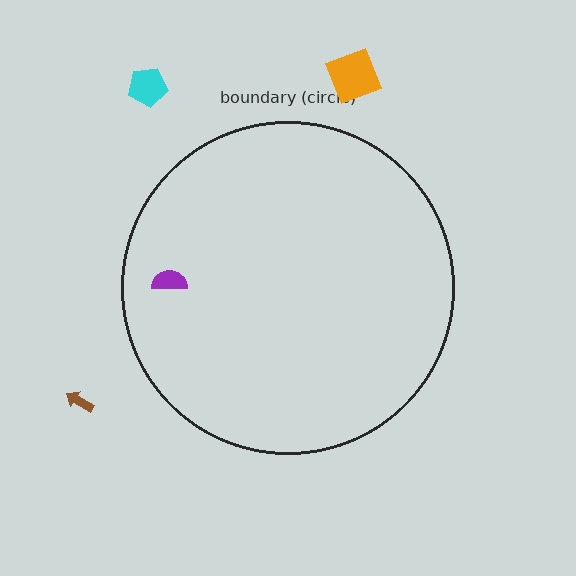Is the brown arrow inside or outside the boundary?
Outside.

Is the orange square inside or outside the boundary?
Outside.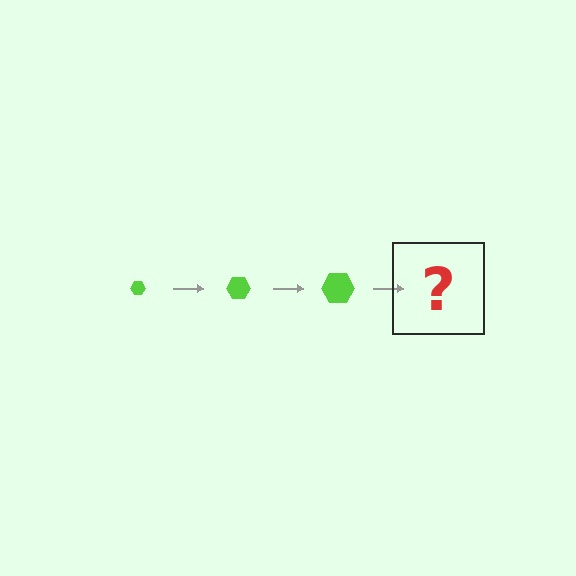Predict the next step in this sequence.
The next step is a lime hexagon, larger than the previous one.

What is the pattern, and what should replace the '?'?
The pattern is that the hexagon gets progressively larger each step. The '?' should be a lime hexagon, larger than the previous one.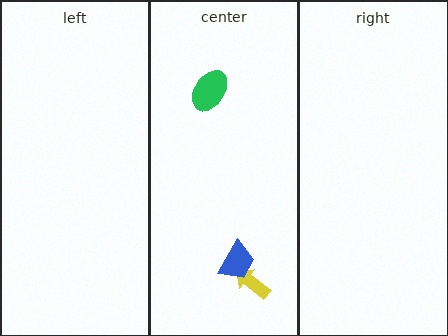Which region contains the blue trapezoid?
The center region.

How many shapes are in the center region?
3.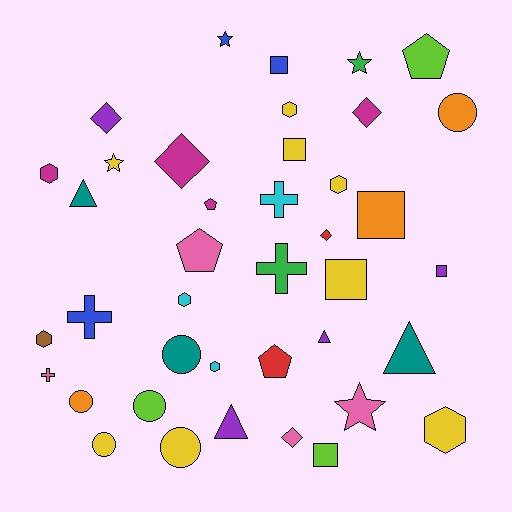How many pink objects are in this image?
There are 4 pink objects.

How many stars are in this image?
There are 4 stars.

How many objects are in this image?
There are 40 objects.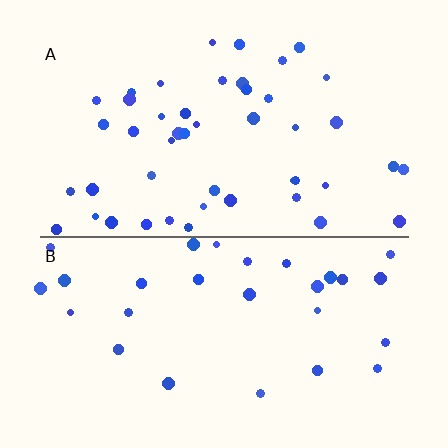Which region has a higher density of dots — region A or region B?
A (the top).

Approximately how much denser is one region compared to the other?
Approximately 1.6× — region A over region B.